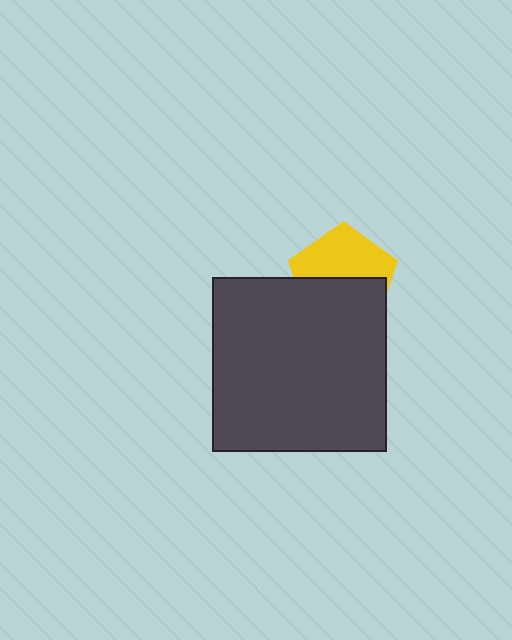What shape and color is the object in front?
The object in front is a dark gray square.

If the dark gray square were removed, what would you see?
You would see the complete yellow pentagon.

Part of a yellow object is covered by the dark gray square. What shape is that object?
It is a pentagon.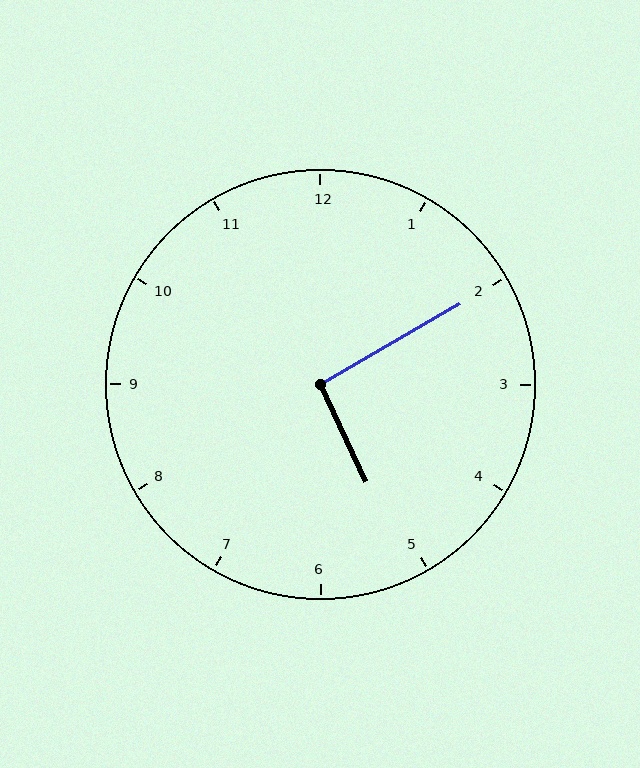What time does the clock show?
5:10.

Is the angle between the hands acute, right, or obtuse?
It is right.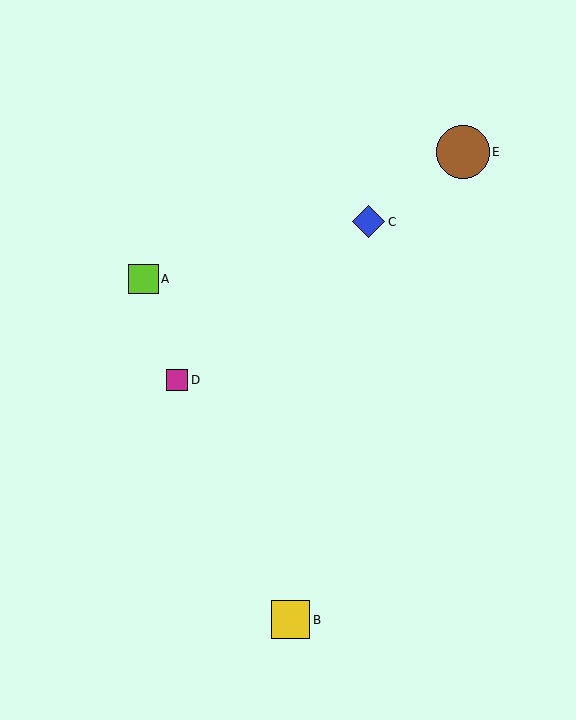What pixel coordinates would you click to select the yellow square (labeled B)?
Click at (291, 620) to select the yellow square B.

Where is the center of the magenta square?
The center of the magenta square is at (177, 380).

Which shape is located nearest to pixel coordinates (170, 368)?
The magenta square (labeled D) at (177, 380) is nearest to that location.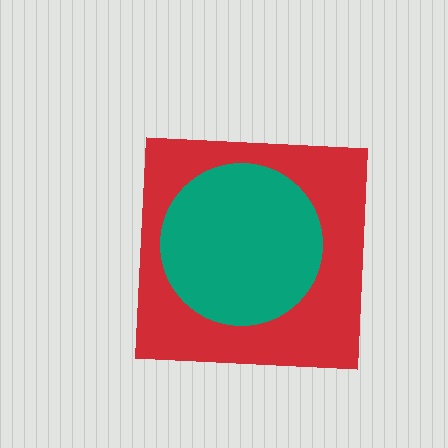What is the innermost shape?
The teal circle.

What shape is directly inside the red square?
The teal circle.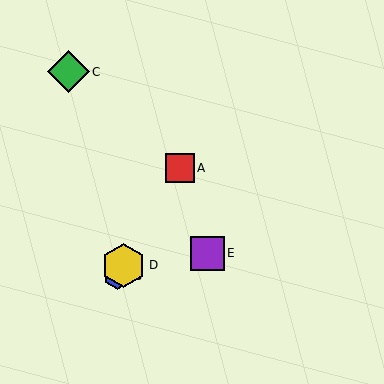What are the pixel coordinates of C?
Object C is at (68, 72).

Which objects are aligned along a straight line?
Objects A, B, D are aligned along a straight line.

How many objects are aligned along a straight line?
3 objects (A, B, D) are aligned along a straight line.